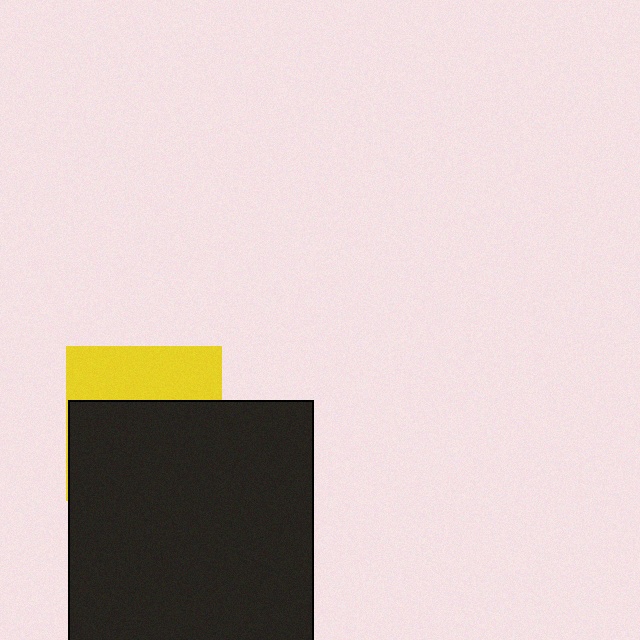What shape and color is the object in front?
The object in front is a black square.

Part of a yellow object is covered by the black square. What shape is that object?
It is a square.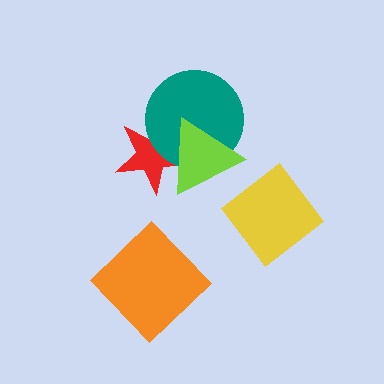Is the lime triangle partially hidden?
No, no other shape covers it.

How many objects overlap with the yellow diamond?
0 objects overlap with the yellow diamond.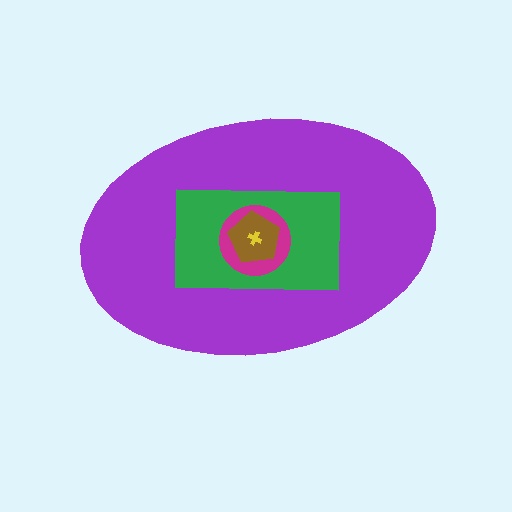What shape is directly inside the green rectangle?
The magenta circle.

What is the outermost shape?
The purple ellipse.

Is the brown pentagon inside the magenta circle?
Yes.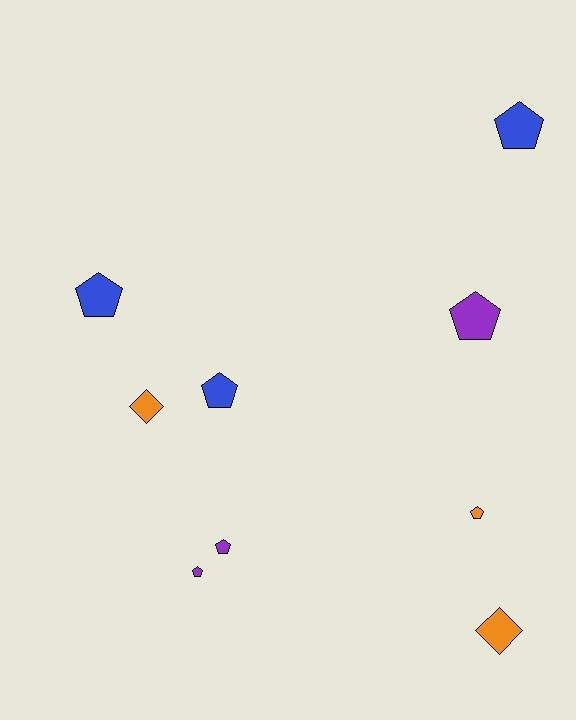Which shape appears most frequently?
Pentagon, with 7 objects.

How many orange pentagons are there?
There is 1 orange pentagon.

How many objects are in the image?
There are 9 objects.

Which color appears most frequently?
Orange, with 3 objects.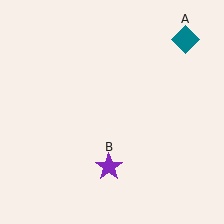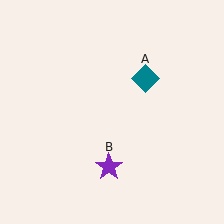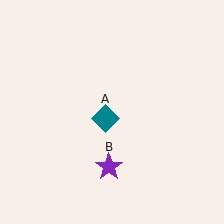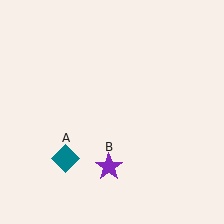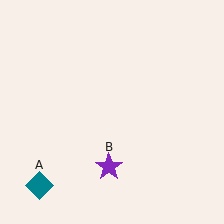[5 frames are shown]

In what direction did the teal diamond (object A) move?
The teal diamond (object A) moved down and to the left.